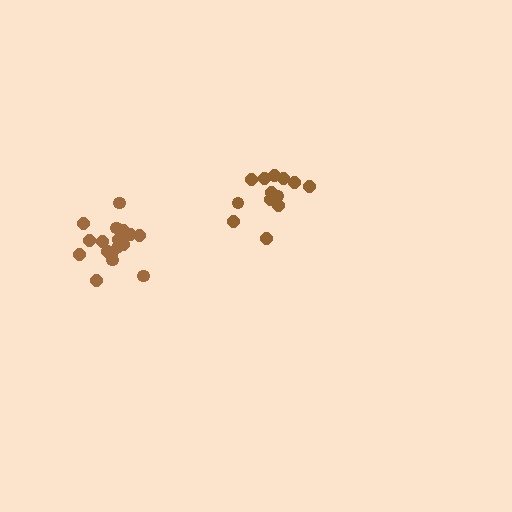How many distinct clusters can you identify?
There are 2 distinct clusters.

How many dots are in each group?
Group 1: 17 dots, Group 2: 13 dots (30 total).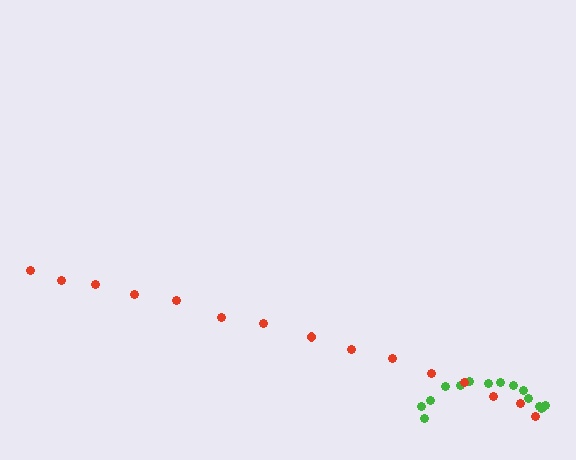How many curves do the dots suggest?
There are 2 distinct paths.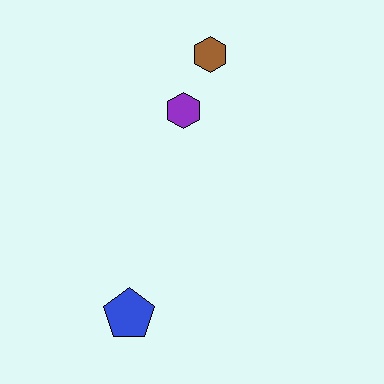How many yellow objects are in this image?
There are no yellow objects.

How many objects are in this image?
There are 3 objects.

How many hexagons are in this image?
There are 2 hexagons.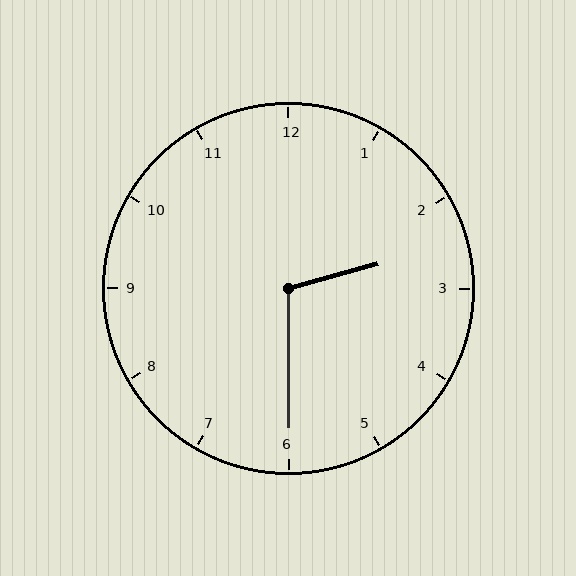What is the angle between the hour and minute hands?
Approximately 105 degrees.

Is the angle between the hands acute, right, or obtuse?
It is obtuse.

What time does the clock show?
2:30.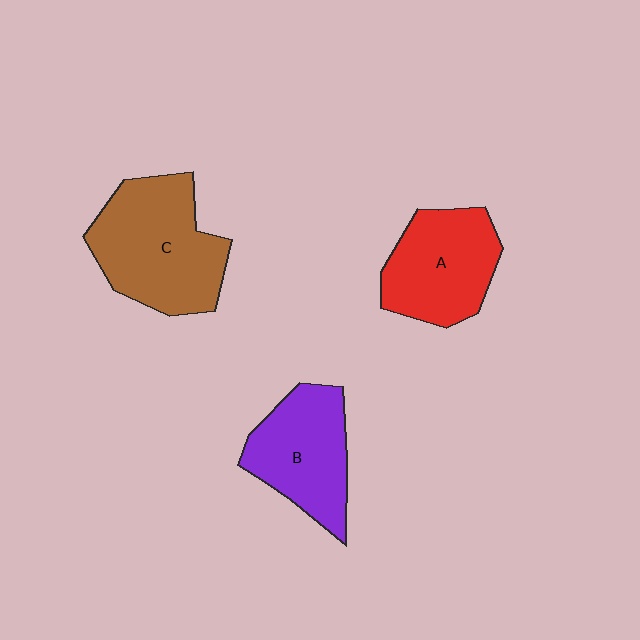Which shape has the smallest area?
Shape B (purple).